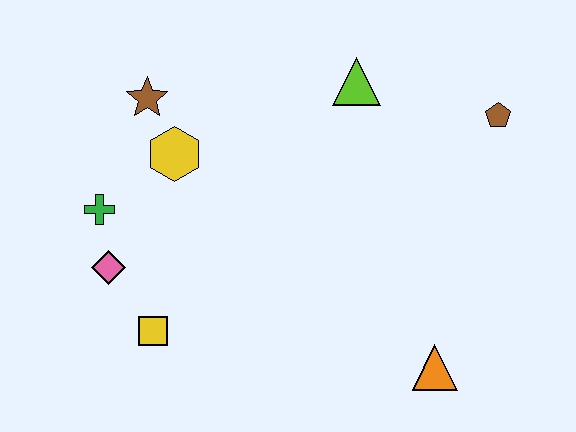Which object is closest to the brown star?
The yellow hexagon is closest to the brown star.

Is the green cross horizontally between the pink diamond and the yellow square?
No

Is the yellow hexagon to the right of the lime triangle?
No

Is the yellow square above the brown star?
No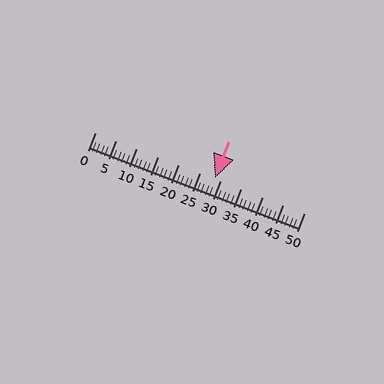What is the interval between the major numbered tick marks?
The major tick marks are spaced 5 units apart.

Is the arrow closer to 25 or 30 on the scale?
The arrow is closer to 30.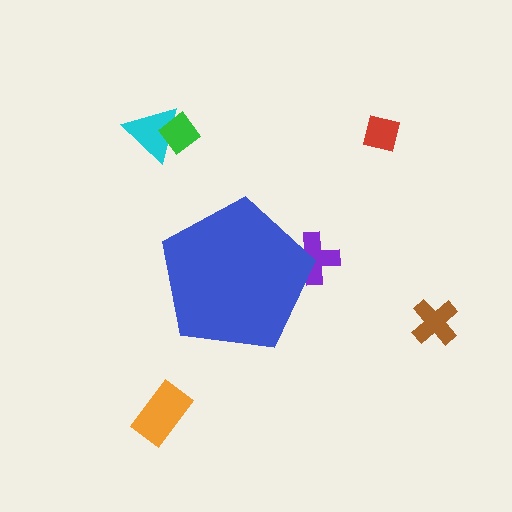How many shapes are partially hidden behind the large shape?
1 shape is partially hidden.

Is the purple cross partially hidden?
Yes, the purple cross is partially hidden behind the blue pentagon.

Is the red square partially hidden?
No, the red square is fully visible.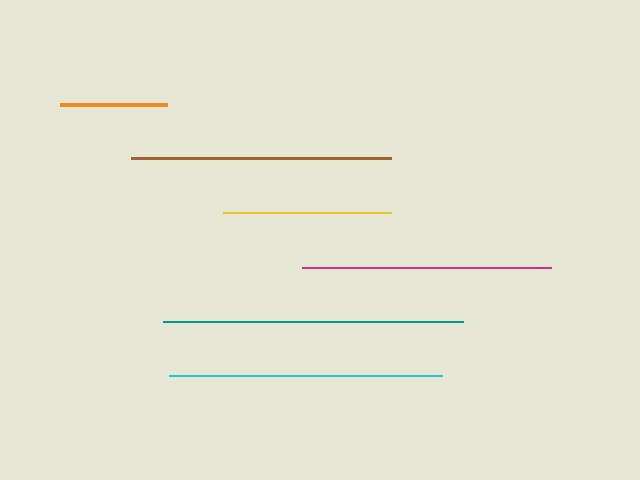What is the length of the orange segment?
The orange segment is approximately 108 pixels long.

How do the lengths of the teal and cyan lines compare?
The teal and cyan lines are approximately the same length.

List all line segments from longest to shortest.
From longest to shortest: teal, cyan, brown, magenta, yellow, orange.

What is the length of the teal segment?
The teal segment is approximately 299 pixels long.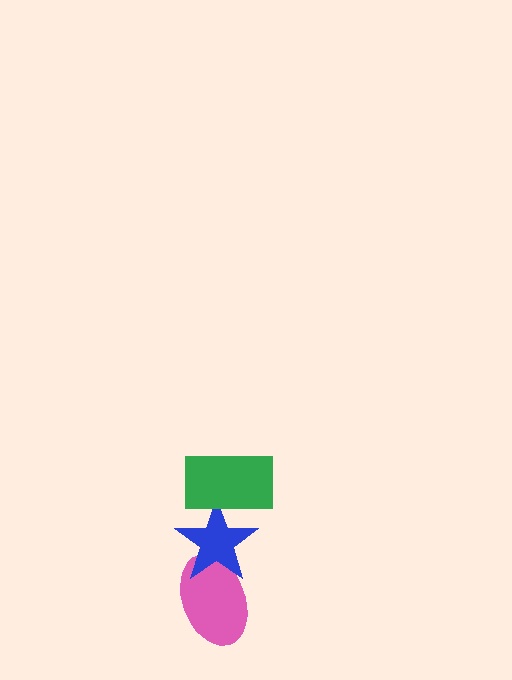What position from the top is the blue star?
The blue star is 2nd from the top.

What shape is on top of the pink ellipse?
The blue star is on top of the pink ellipse.